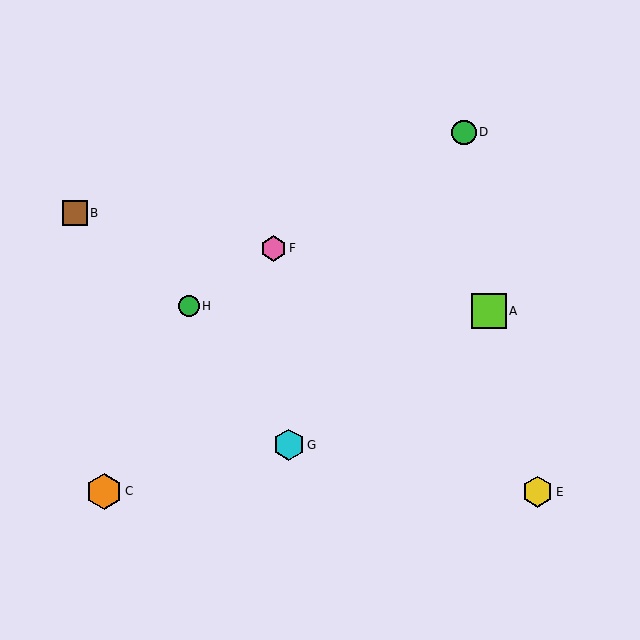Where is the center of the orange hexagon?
The center of the orange hexagon is at (104, 491).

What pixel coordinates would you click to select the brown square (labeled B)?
Click at (75, 213) to select the brown square B.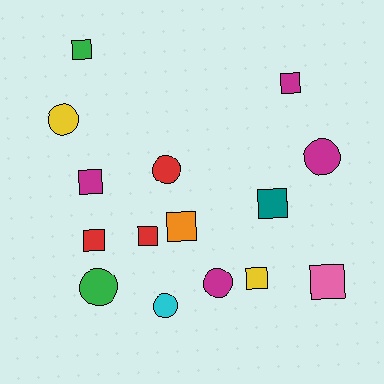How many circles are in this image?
There are 6 circles.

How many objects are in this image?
There are 15 objects.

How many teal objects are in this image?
There is 1 teal object.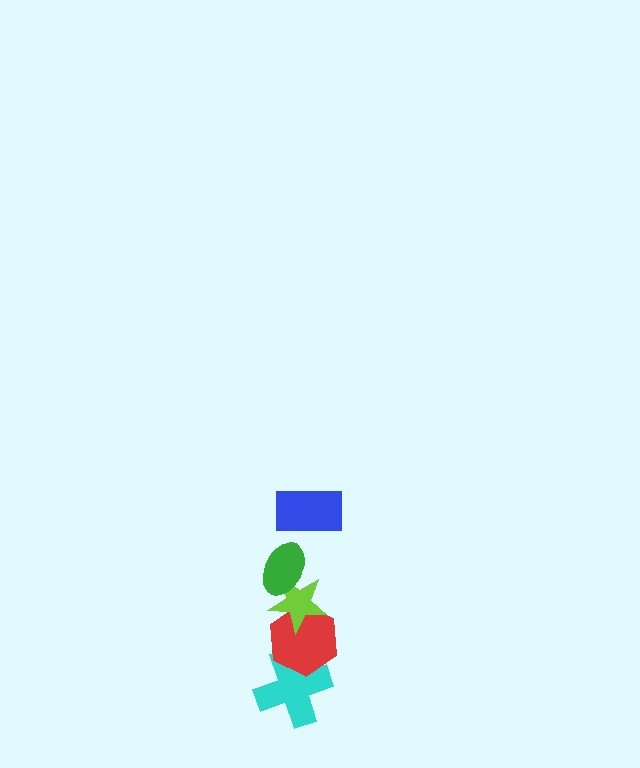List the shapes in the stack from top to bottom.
From top to bottom: the blue rectangle, the green ellipse, the lime star, the red hexagon, the cyan cross.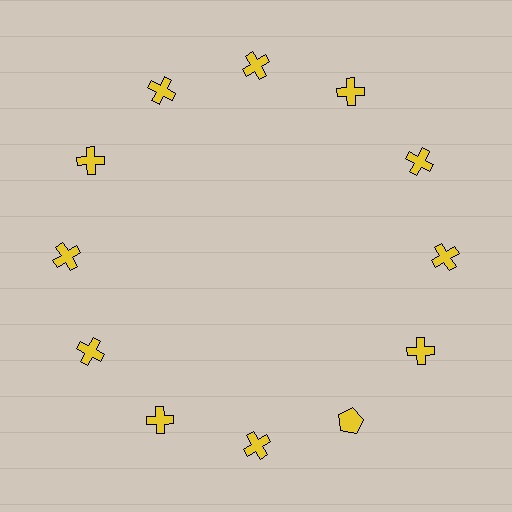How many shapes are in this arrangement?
There are 12 shapes arranged in a ring pattern.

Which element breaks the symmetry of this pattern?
The yellow pentagon at roughly the 5 o'clock position breaks the symmetry. All other shapes are yellow crosses.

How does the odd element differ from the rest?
It has a different shape: pentagon instead of cross.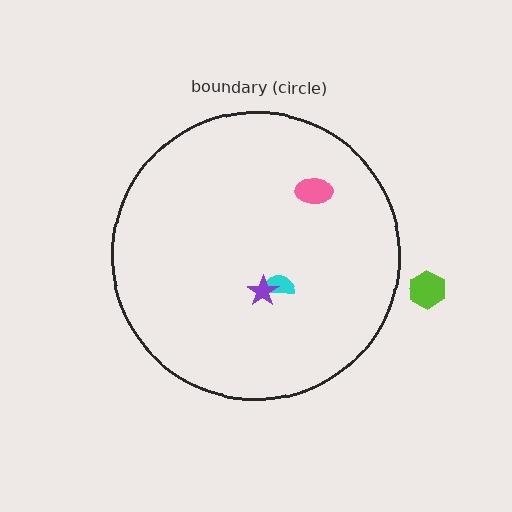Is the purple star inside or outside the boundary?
Inside.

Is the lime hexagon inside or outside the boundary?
Outside.